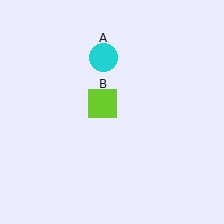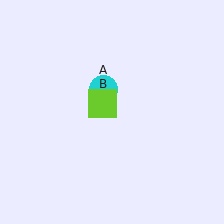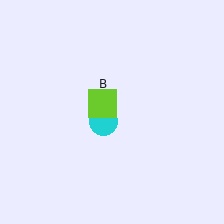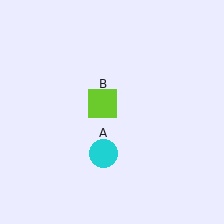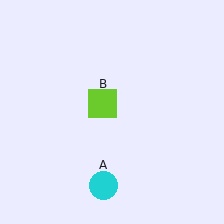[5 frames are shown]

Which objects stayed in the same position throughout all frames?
Lime square (object B) remained stationary.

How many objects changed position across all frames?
1 object changed position: cyan circle (object A).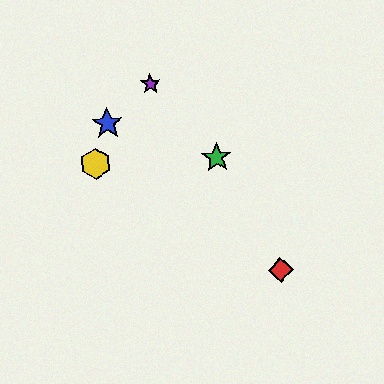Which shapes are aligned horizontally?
The green star, the yellow hexagon are aligned horizontally.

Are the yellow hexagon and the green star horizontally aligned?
Yes, both are at y≈164.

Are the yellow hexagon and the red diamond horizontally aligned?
No, the yellow hexagon is at y≈164 and the red diamond is at y≈270.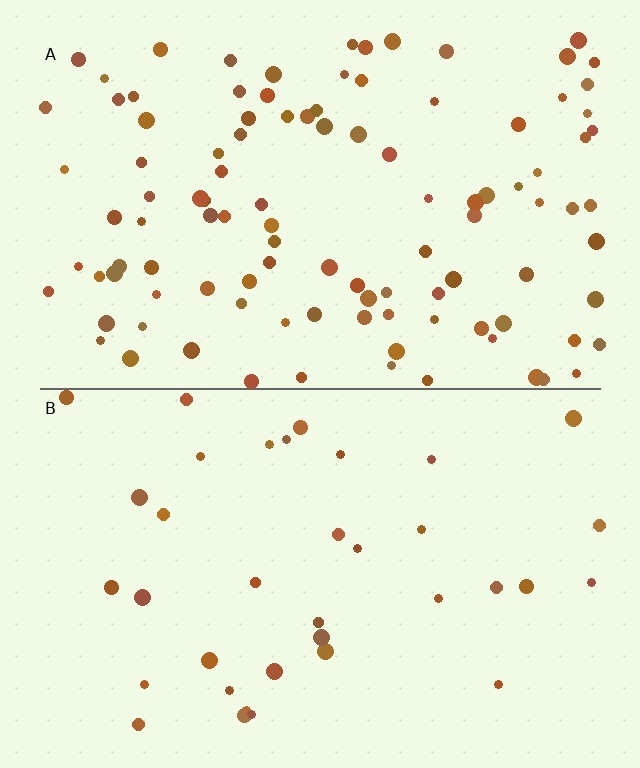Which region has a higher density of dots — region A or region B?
A (the top).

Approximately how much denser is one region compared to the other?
Approximately 2.9× — region A over region B.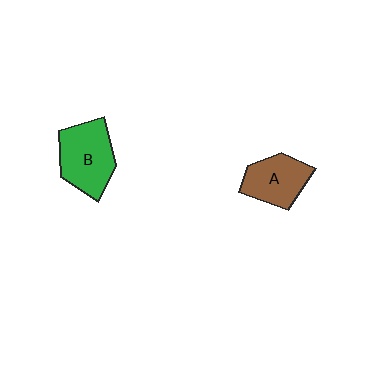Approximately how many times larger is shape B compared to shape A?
Approximately 1.3 times.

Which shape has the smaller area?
Shape A (brown).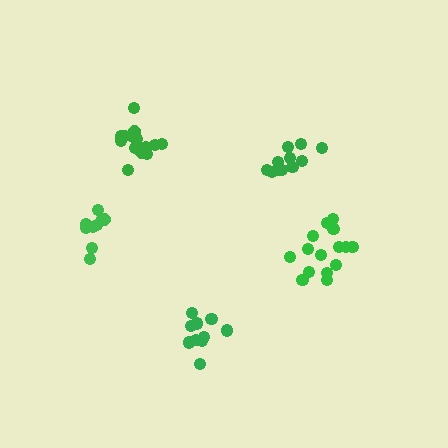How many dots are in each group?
Group 1: 10 dots, Group 2: 15 dots, Group 3: 14 dots, Group 4: 9 dots, Group 5: 11 dots (59 total).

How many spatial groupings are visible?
There are 5 spatial groupings.